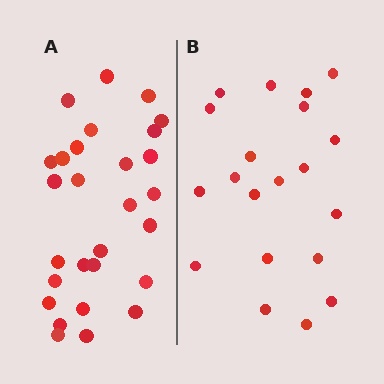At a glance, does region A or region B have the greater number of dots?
Region A (the left region) has more dots.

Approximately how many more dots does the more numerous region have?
Region A has roughly 8 or so more dots than region B.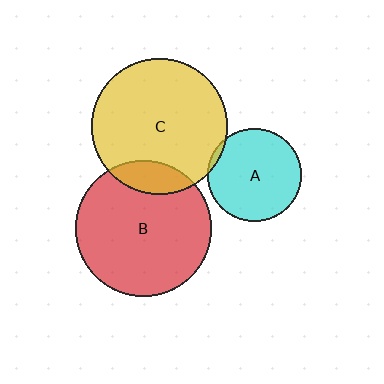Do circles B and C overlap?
Yes.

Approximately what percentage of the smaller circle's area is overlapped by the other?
Approximately 15%.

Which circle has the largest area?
Circle C (yellow).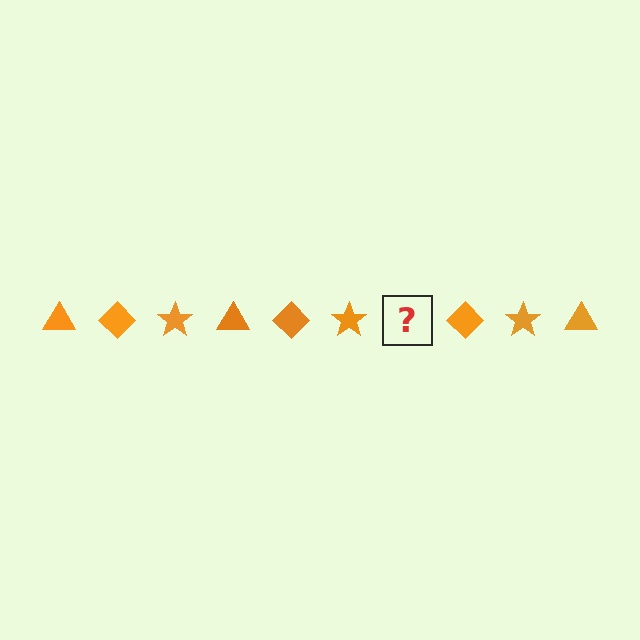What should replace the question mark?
The question mark should be replaced with an orange triangle.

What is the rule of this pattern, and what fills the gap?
The rule is that the pattern cycles through triangle, diamond, star shapes in orange. The gap should be filled with an orange triangle.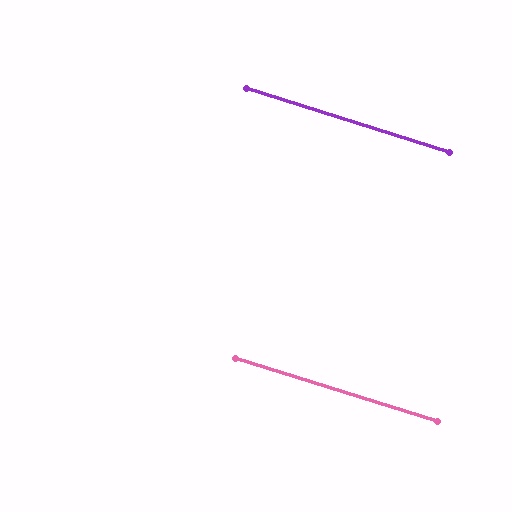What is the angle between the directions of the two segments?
Approximately 0 degrees.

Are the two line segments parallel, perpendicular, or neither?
Parallel — their directions differ by only 0.4°.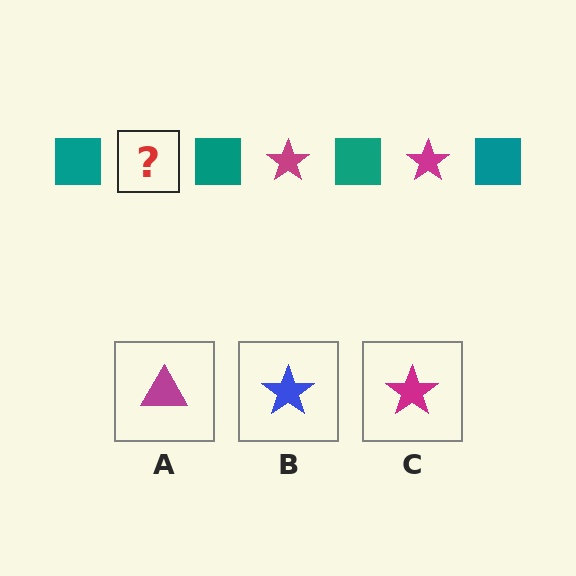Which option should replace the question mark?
Option C.